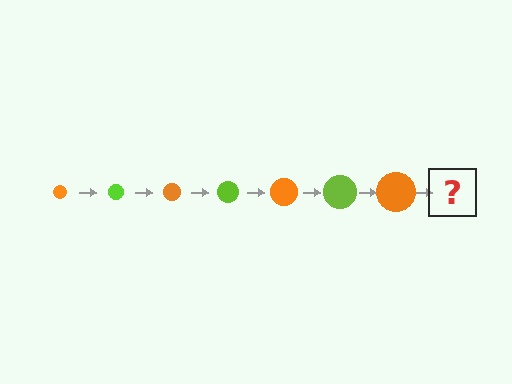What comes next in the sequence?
The next element should be a lime circle, larger than the previous one.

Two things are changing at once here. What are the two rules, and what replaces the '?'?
The two rules are that the circle grows larger each step and the color cycles through orange and lime. The '?' should be a lime circle, larger than the previous one.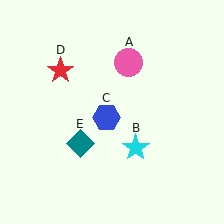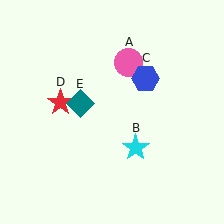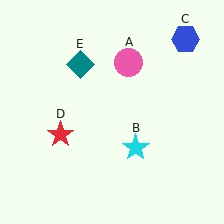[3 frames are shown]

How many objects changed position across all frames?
3 objects changed position: blue hexagon (object C), red star (object D), teal diamond (object E).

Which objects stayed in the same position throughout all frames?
Pink circle (object A) and cyan star (object B) remained stationary.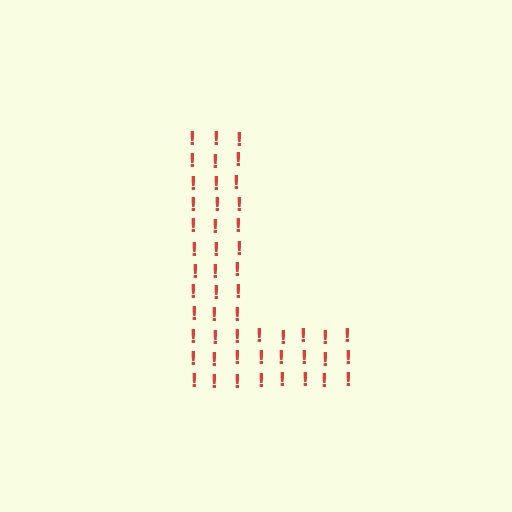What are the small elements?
The small elements are exclamation marks.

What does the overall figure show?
The overall figure shows the letter L.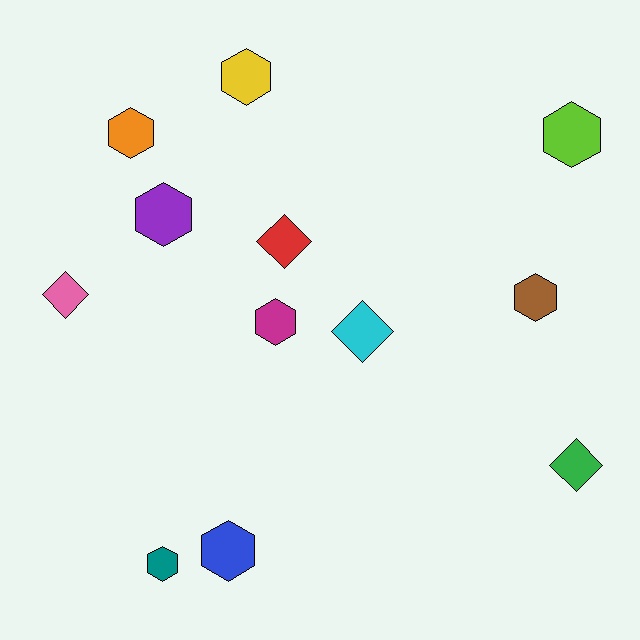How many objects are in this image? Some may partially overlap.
There are 12 objects.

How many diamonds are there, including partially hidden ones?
There are 4 diamonds.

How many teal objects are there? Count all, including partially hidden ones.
There is 1 teal object.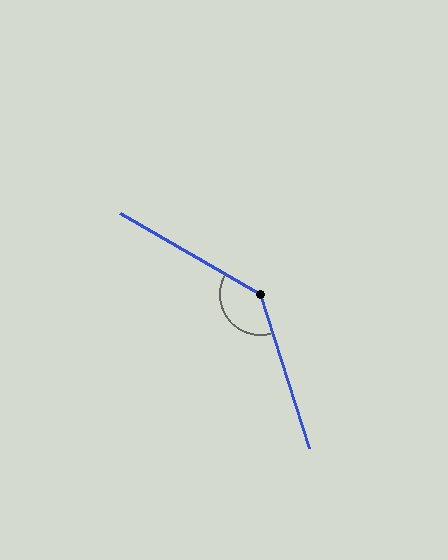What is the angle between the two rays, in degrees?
Approximately 137 degrees.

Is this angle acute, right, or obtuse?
It is obtuse.